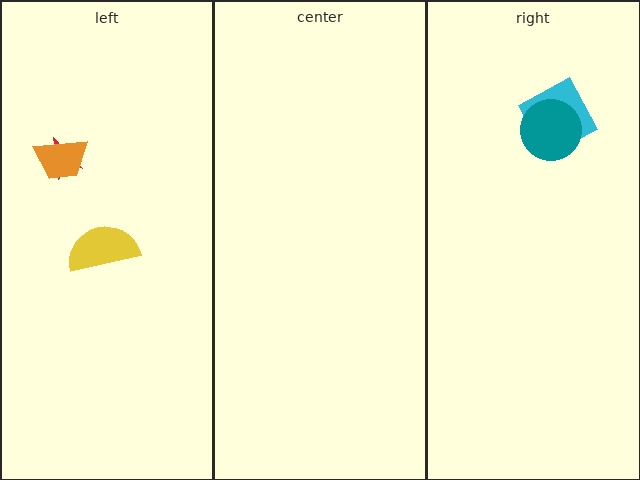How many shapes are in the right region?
2.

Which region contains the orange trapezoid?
The left region.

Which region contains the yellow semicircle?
The left region.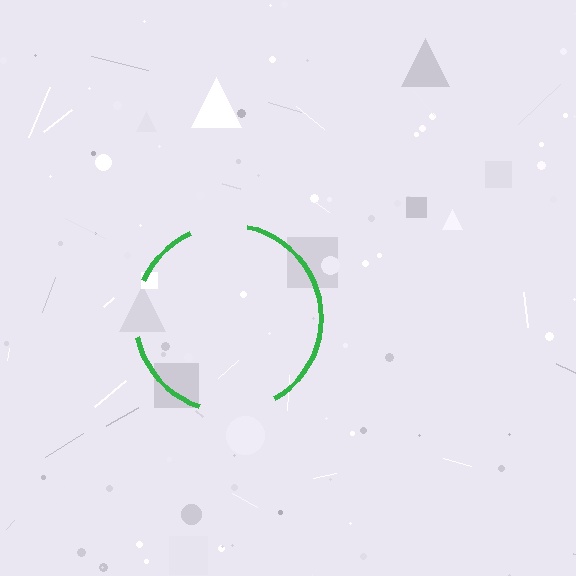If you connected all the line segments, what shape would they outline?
They would outline a circle.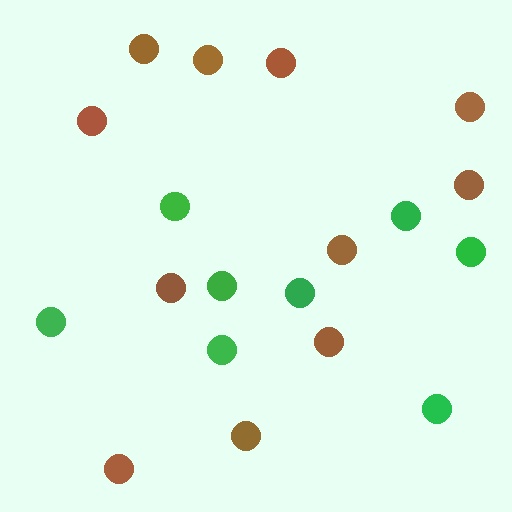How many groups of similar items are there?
There are 2 groups: one group of brown circles (11) and one group of green circles (8).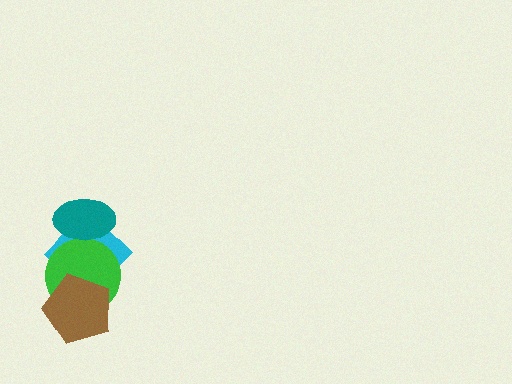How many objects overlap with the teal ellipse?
2 objects overlap with the teal ellipse.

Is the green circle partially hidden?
Yes, it is partially covered by another shape.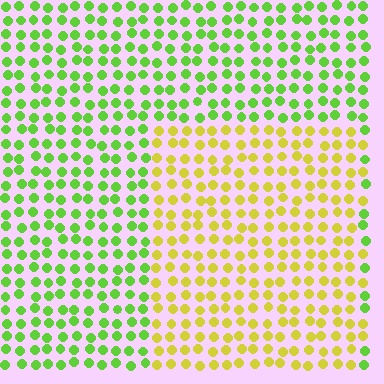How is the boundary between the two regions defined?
The boundary is defined purely by a slight shift in hue (about 45 degrees). Spacing, size, and orientation are identical on both sides.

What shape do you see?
I see a rectangle.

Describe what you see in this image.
The image is filled with small lime elements in a uniform arrangement. A rectangle-shaped region is visible where the elements are tinted to a slightly different hue, forming a subtle color boundary.